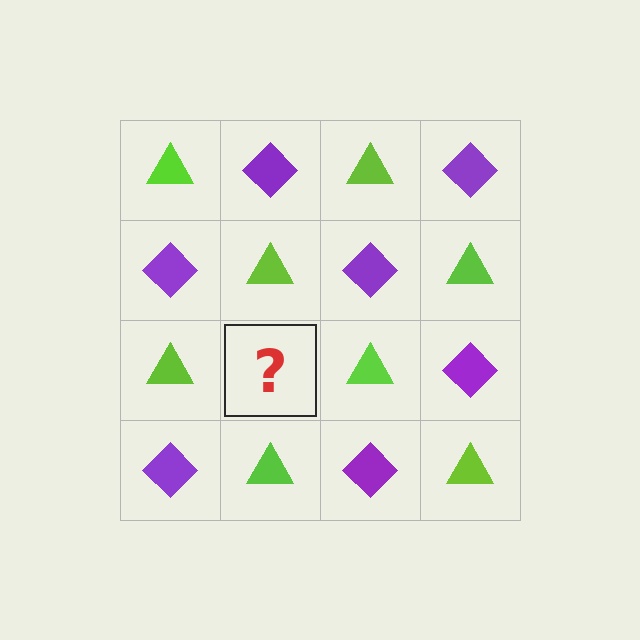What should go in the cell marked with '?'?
The missing cell should contain a purple diamond.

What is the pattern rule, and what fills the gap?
The rule is that it alternates lime triangle and purple diamond in a checkerboard pattern. The gap should be filled with a purple diamond.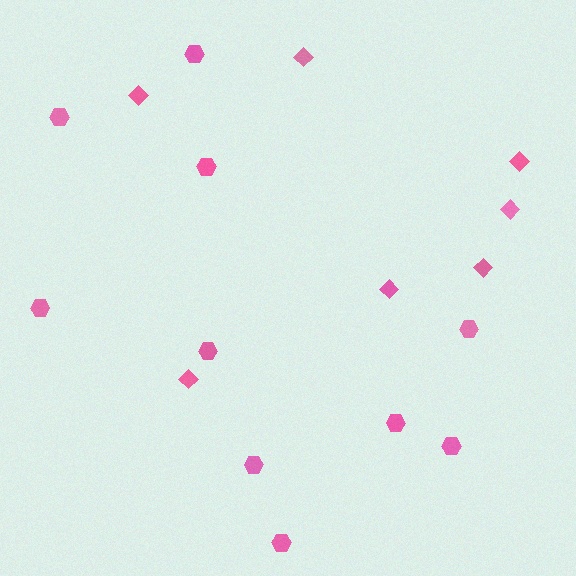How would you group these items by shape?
There are 2 groups: one group of diamonds (7) and one group of hexagons (10).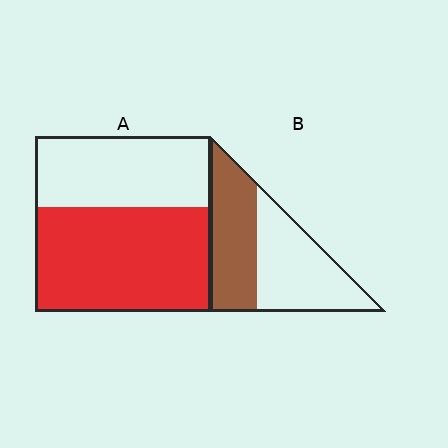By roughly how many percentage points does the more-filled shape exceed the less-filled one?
By roughly 15 percentage points (A over B).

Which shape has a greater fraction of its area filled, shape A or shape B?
Shape A.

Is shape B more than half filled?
Roughly half.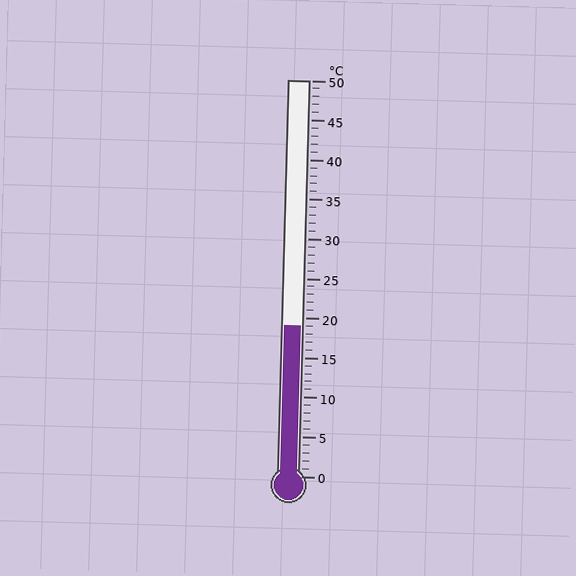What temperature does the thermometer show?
The thermometer shows approximately 19°C.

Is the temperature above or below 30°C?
The temperature is below 30°C.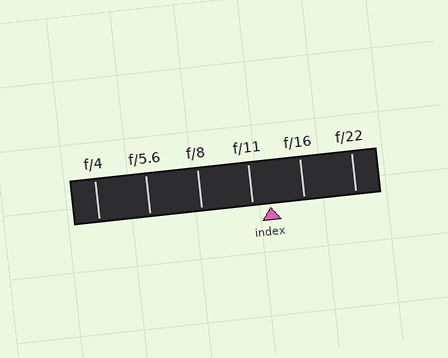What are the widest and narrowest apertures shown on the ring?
The widest aperture shown is f/4 and the narrowest is f/22.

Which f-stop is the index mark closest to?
The index mark is closest to f/11.